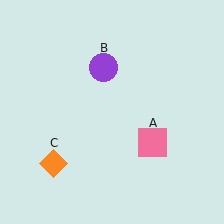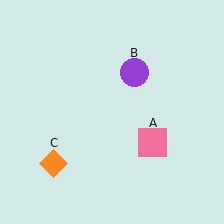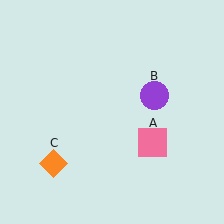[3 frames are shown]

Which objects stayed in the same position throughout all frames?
Pink square (object A) and orange diamond (object C) remained stationary.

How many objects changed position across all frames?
1 object changed position: purple circle (object B).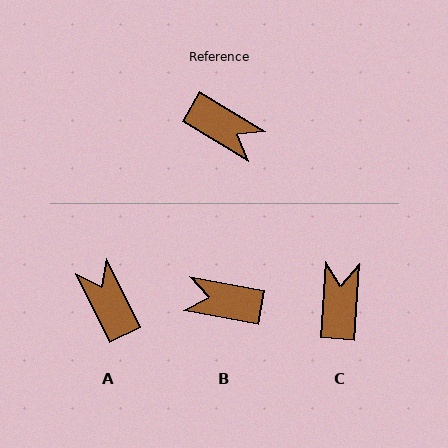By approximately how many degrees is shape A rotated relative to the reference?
Approximately 147 degrees counter-clockwise.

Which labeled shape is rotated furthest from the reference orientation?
B, about 159 degrees away.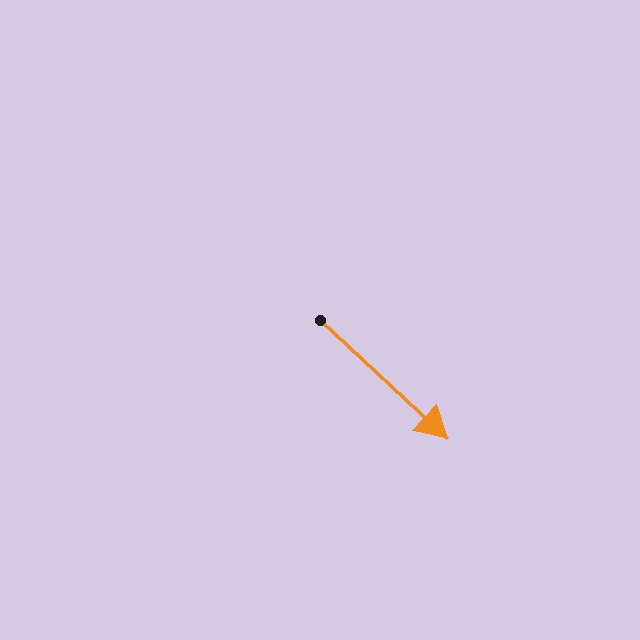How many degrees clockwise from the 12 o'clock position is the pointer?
Approximately 133 degrees.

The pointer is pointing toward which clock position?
Roughly 4 o'clock.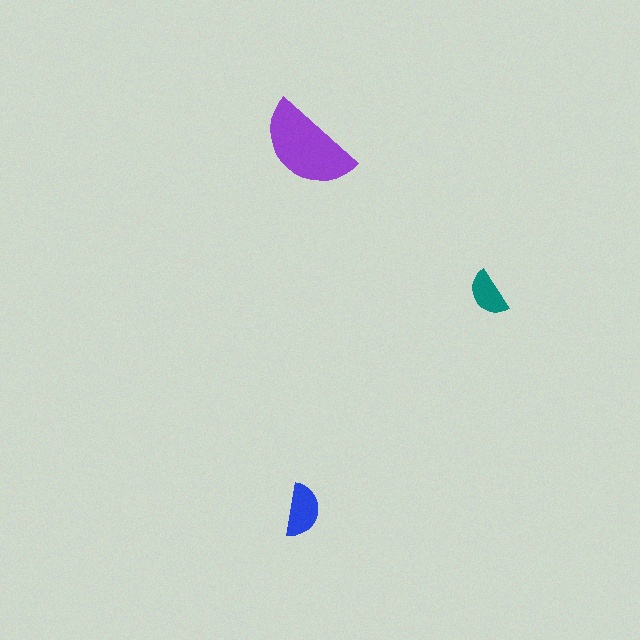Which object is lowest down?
The blue semicircle is bottommost.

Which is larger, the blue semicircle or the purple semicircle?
The purple one.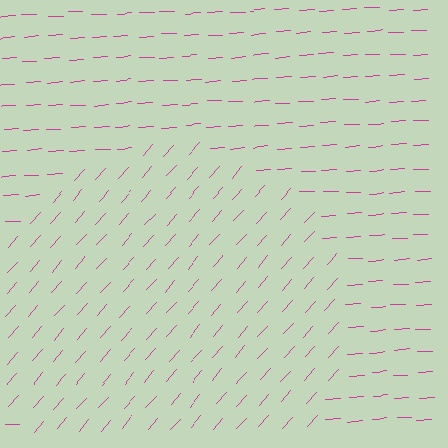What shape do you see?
I see a circle.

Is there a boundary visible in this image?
Yes, there is a texture boundary formed by a change in line orientation.